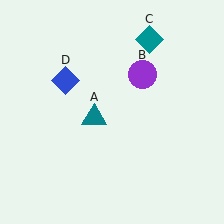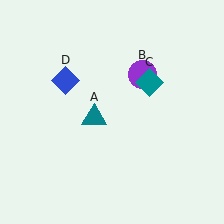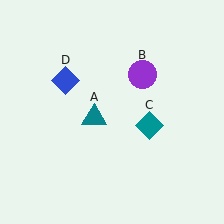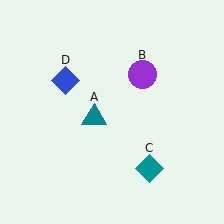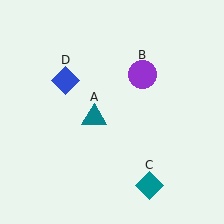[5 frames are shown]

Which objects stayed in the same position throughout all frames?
Teal triangle (object A) and purple circle (object B) and blue diamond (object D) remained stationary.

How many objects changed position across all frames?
1 object changed position: teal diamond (object C).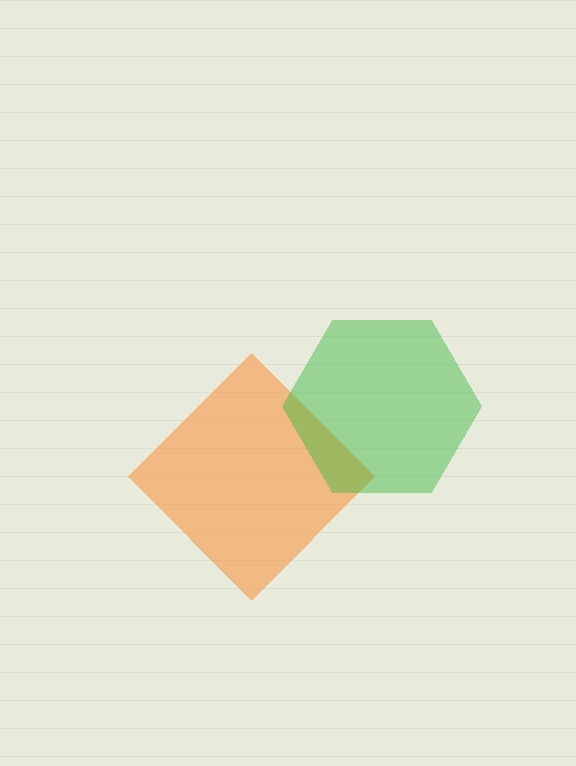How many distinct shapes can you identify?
There are 2 distinct shapes: an orange diamond, a green hexagon.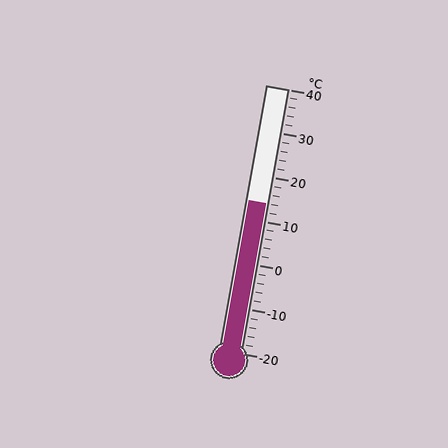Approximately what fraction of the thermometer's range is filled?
The thermometer is filled to approximately 55% of its range.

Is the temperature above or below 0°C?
The temperature is above 0°C.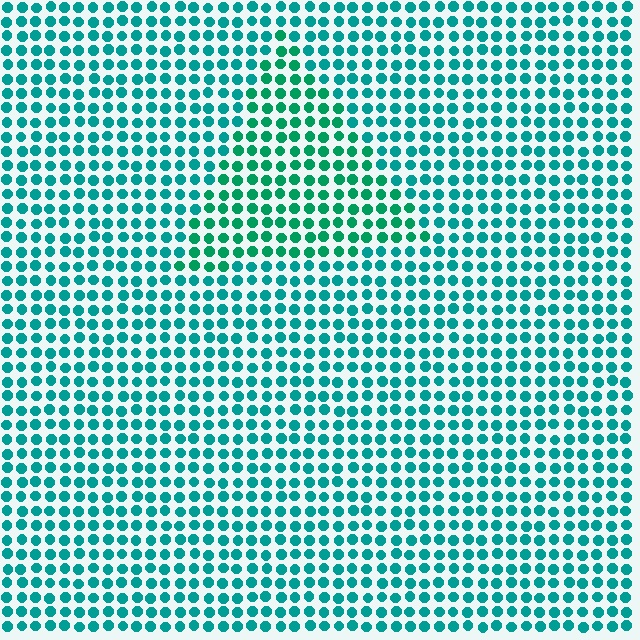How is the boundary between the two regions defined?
The boundary is defined purely by a slight shift in hue (about 21 degrees). Spacing, size, and orientation are identical on both sides.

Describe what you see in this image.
The image is filled with small teal elements in a uniform arrangement. A triangle-shaped region is visible where the elements are tinted to a slightly different hue, forming a subtle color boundary.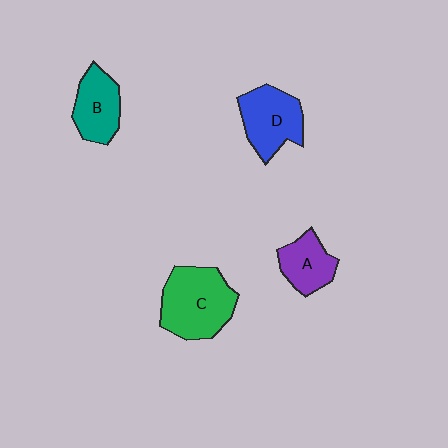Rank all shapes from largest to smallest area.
From largest to smallest: C (green), D (blue), B (teal), A (purple).